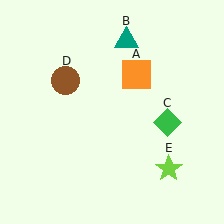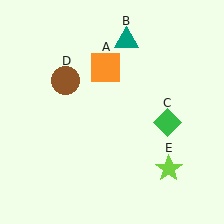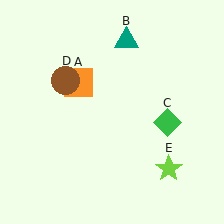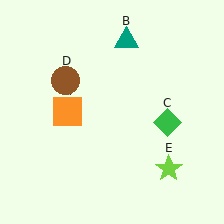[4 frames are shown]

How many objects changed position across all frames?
1 object changed position: orange square (object A).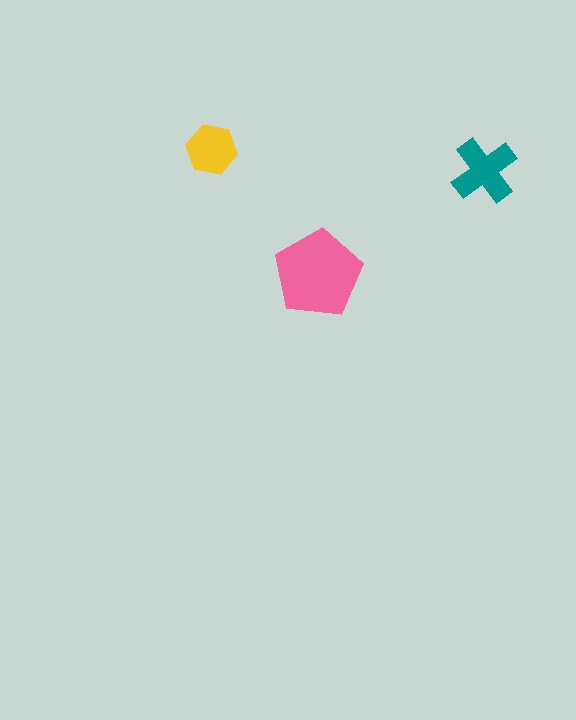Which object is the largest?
The pink pentagon.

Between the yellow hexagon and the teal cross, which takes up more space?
The teal cross.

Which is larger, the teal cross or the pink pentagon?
The pink pentagon.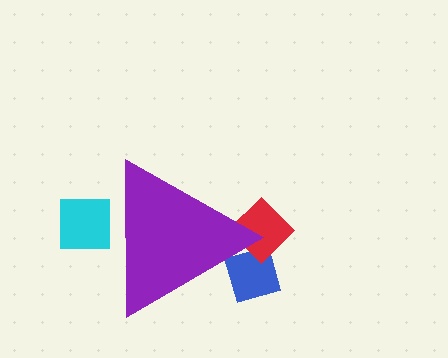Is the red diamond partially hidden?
Yes, the red diamond is partially hidden behind the purple triangle.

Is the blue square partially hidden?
Yes, the blue square is partially hidden behind the purple triangle.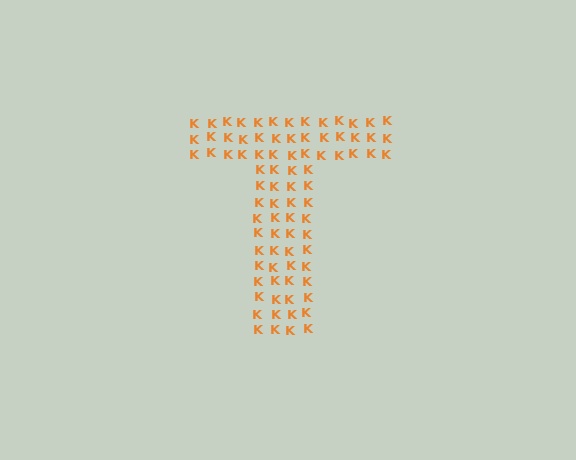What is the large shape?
The large shape is the letter T.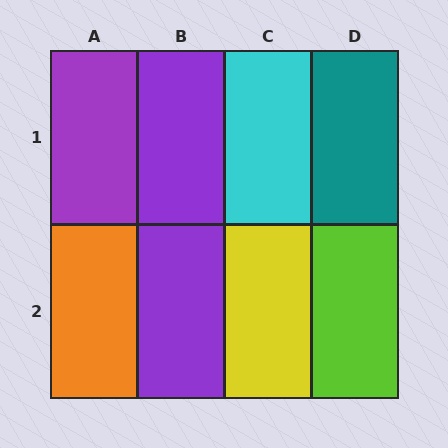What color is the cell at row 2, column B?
Purple.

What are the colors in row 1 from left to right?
Purple, purple, cyan, teal.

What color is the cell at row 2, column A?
Orange.